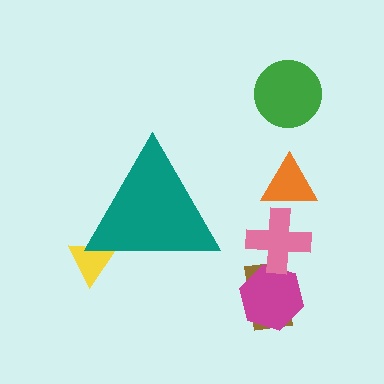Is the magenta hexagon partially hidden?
No, the magenta hexagon is fully visible.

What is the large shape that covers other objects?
A teal triangle.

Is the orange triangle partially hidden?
No, the orange triangle is fully visible.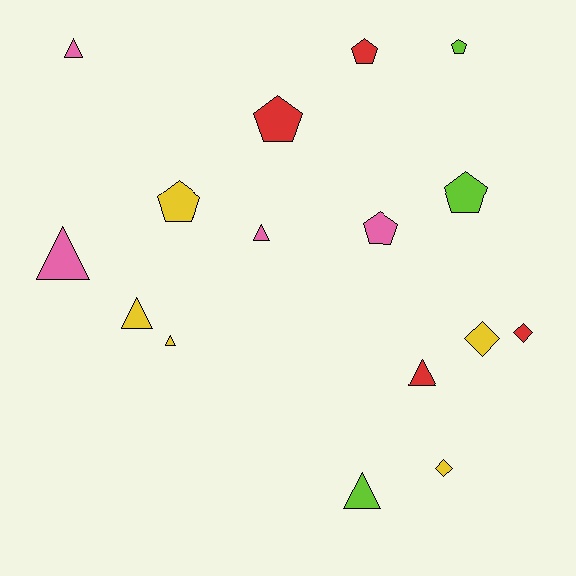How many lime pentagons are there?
There are 2 lime pentagons.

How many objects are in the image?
There are 16 objects.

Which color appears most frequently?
Yellow, with 5 objects.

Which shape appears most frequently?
Triangle, with 7 objects.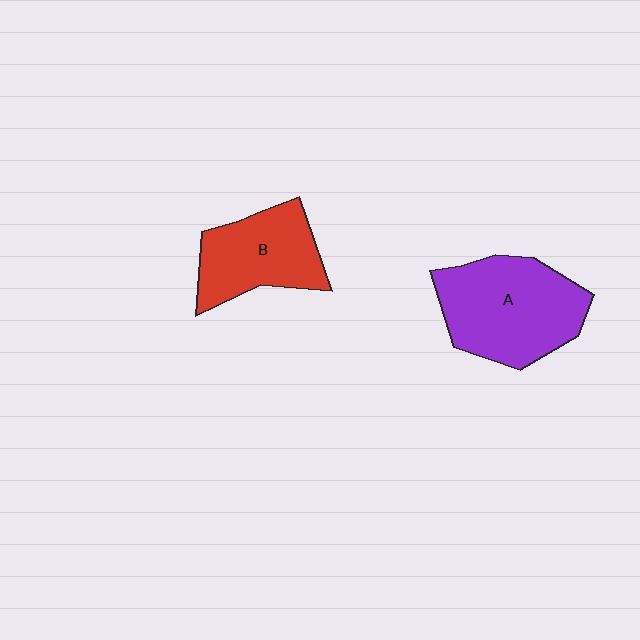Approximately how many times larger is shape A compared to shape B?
Approximately 1.4 times.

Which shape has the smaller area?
Shape B (red).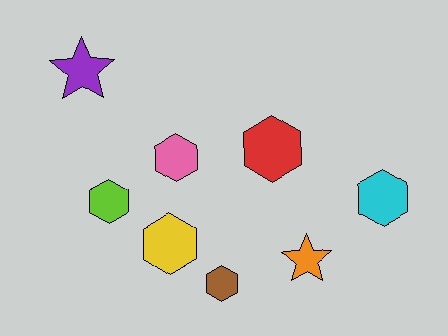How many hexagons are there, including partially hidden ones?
There are 6 hexagons.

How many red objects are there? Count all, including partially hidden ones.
There is 1 red object.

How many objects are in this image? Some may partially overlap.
There are 8 objects.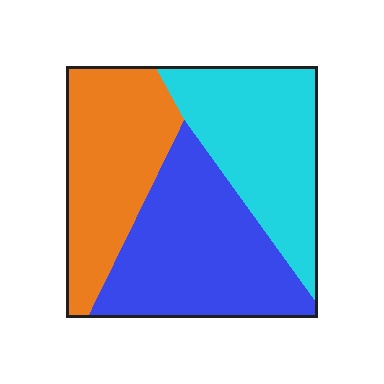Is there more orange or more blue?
Blue.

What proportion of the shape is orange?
Orange takes up about one third (1/3) of the shape.